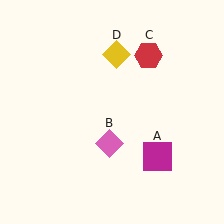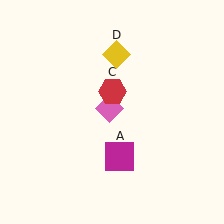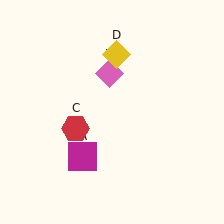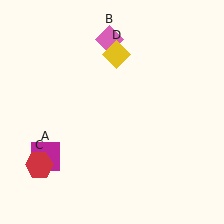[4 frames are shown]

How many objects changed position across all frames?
3 objects changed position: magenta square (object A), pink diamond (object B), red hexagon (object C).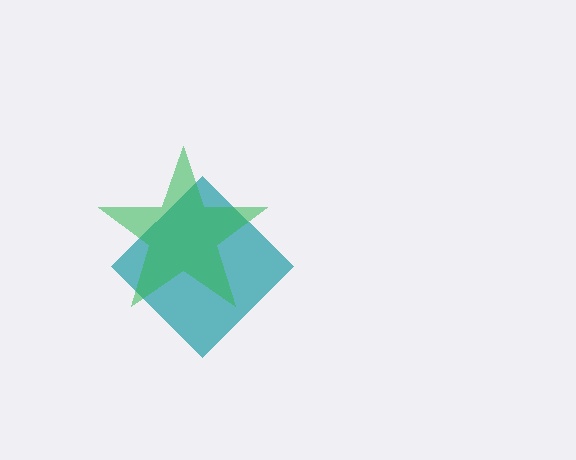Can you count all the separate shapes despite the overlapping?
Yes, there are 2 separate shapes.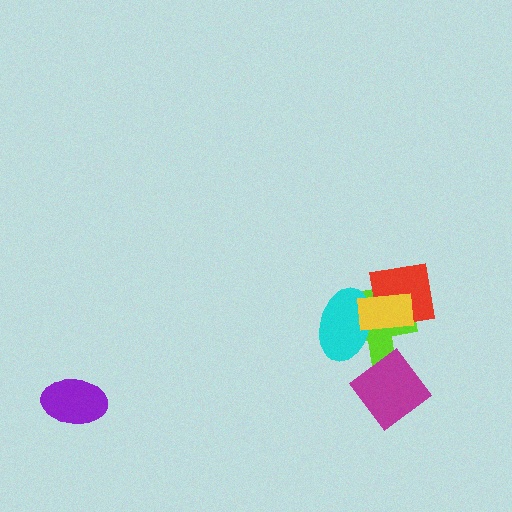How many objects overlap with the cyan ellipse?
3 objects overlap with the cyan ellipse.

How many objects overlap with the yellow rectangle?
3 objects overlap with the yellow rectangle.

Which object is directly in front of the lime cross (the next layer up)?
The red square is directly in front of the lime cross.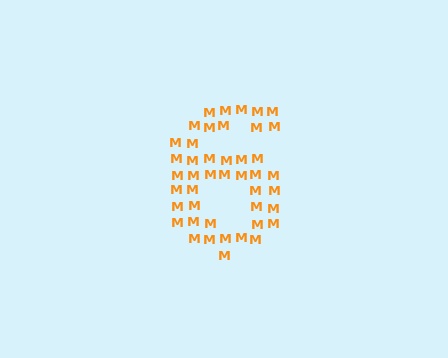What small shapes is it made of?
It is made of small letter M's.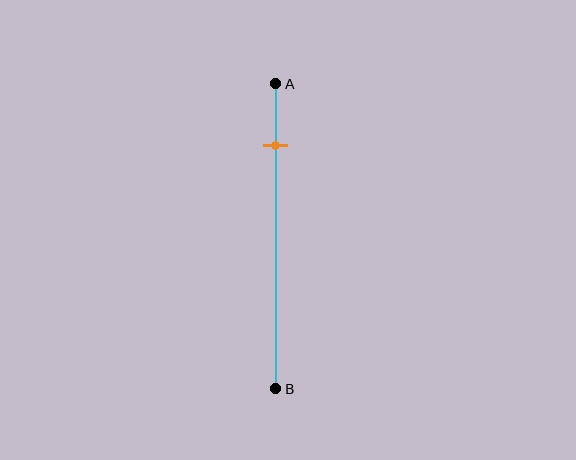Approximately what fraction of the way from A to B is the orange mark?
The orange mark is approximately 20% of the way from A to B.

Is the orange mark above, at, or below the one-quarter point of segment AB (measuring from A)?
The orange mark is above the one-quarter point of segment AB.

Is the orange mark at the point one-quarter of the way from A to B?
No, the mark is at about 20% from A, not at the 25% one-quarter point.